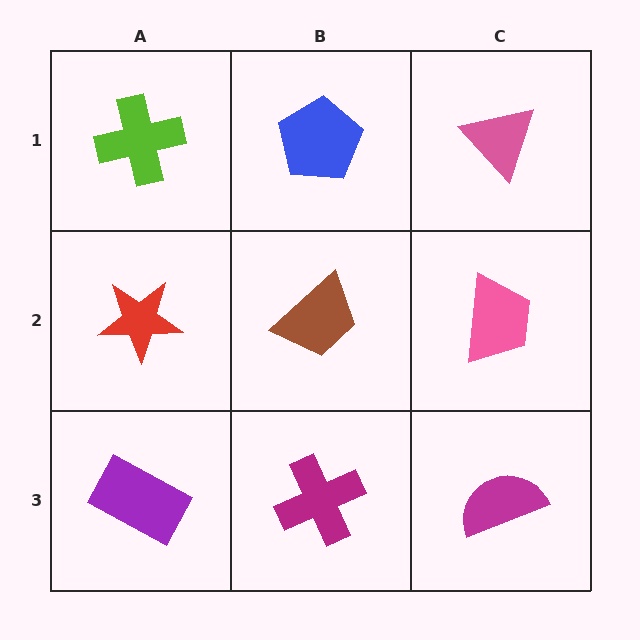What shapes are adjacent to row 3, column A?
A red star (row 2, column A), a magenta cross (row 3, column B).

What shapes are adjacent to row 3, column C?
A pink trapezoid (row 2, column C), a magenta cross (row 3, column B).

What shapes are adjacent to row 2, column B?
A blue pentagon (row 1, column B), a magenta cross (row 3, column B), a red star (row 2, column A), a pink trapezoid (row 2, column C).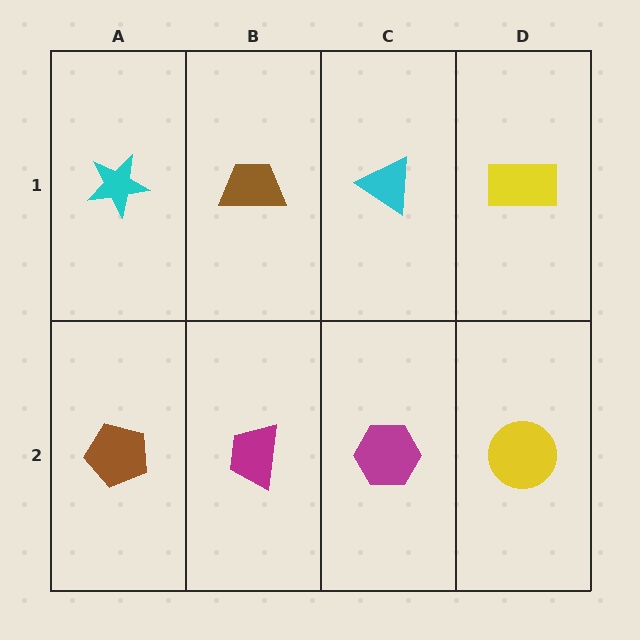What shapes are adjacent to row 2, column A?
A cyan star (row 1, column A), a magenta trapezoid (row 2, column B).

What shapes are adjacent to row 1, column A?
A brown pentagon (row 2, column A), a brown trapezoid (row 1, column B).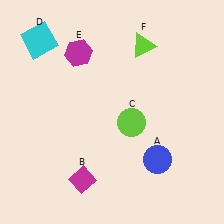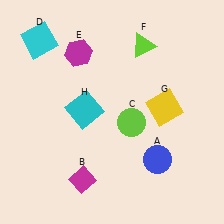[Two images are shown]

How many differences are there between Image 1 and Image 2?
There are 2 differences between the two images.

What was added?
A yellow square (G), a cyan square (H) were added in Image 2.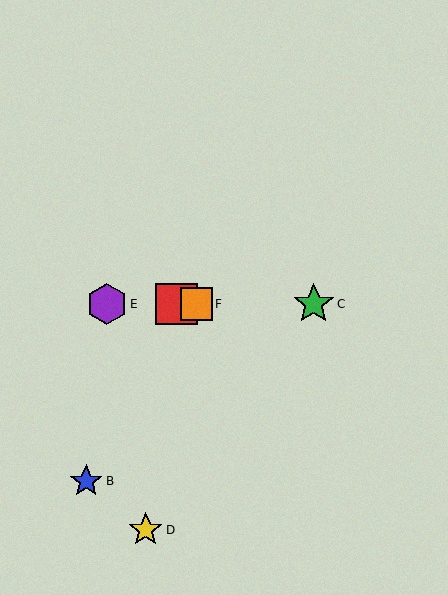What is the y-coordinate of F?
Object F is at y≈304.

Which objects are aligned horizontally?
Objects A, C, E, F are aligned horizontally.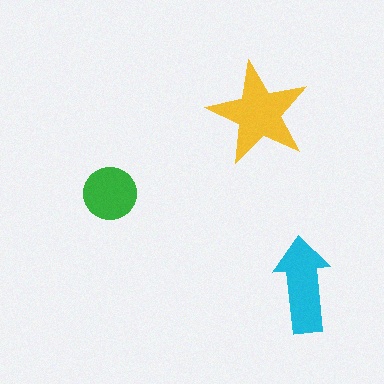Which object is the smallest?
The green circle.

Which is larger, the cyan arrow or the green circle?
The cyan arrow.